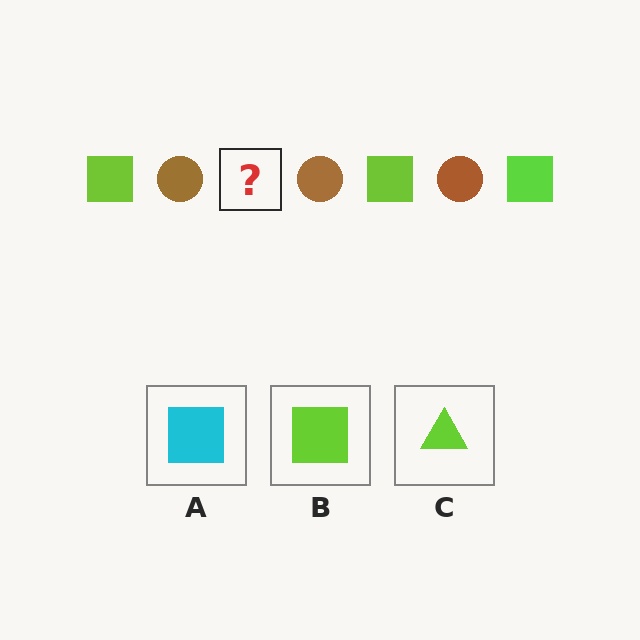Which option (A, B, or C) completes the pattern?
B.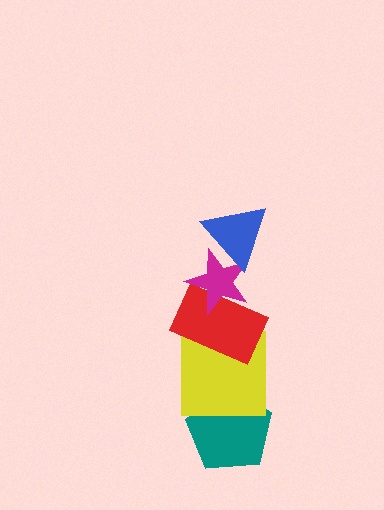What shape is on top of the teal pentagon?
The yellow square is on top of the teal pentagon.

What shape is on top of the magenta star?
The blue triangle is on top of the magenta star.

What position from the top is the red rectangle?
The red rectangle is 3rd from the top.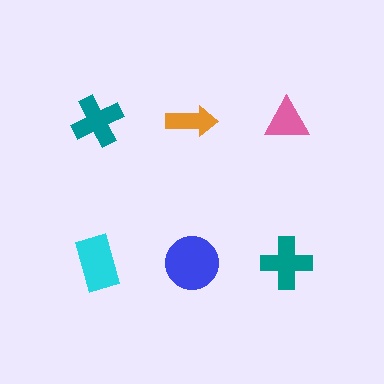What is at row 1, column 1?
A teal cross.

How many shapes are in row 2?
3 shapes.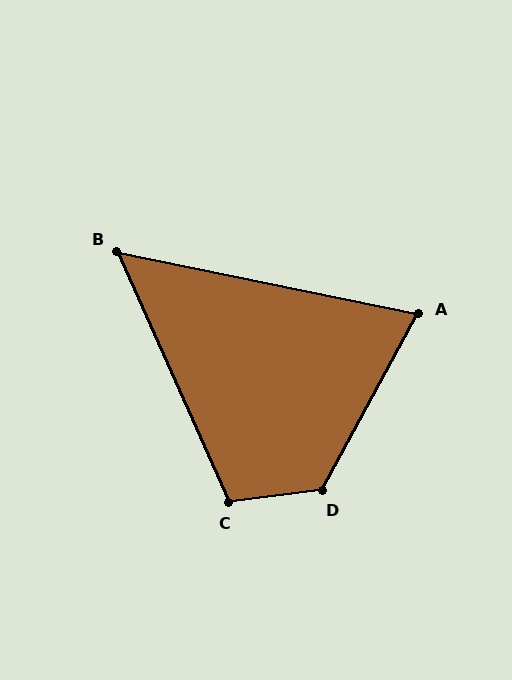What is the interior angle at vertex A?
Approximately 73 degrees (acute).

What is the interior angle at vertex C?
Approximately 107 degrees (obtuse).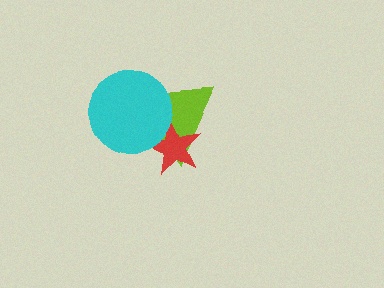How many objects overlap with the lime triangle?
2 objects overlap with the lime triangle.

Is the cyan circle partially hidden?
No, no other shape covers it.